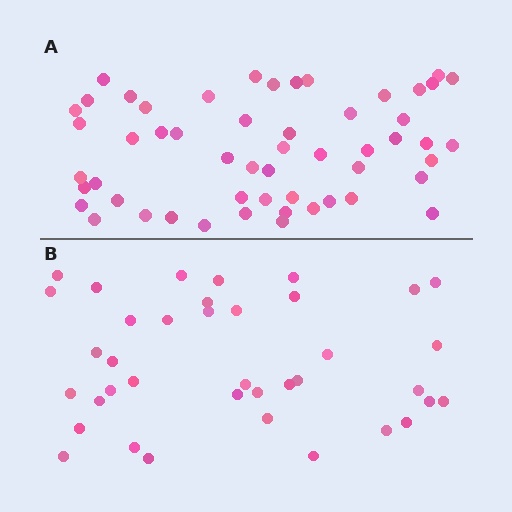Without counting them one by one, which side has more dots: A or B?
Region A (the top region) has more dots.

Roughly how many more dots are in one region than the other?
Region A has approximately 15 more dots than region B.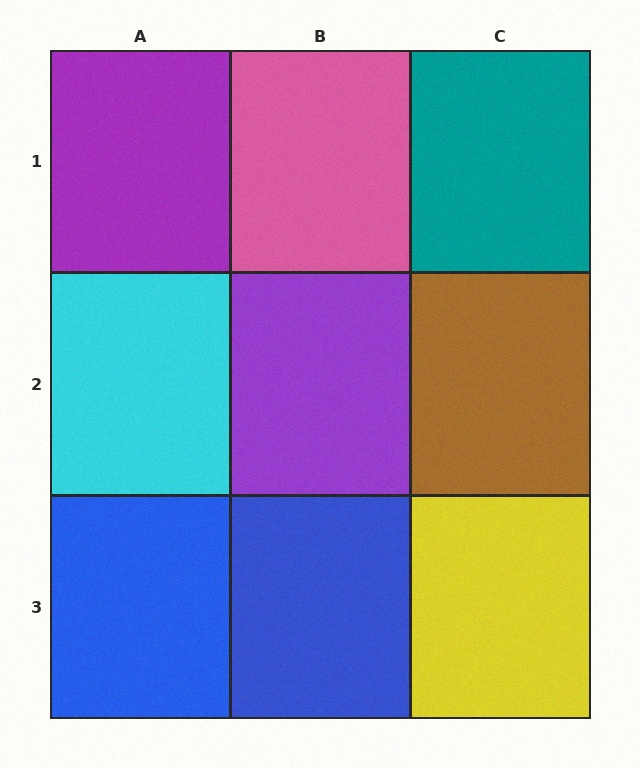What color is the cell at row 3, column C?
Yellow.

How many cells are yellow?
1 cell is yellow.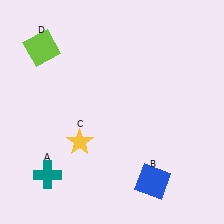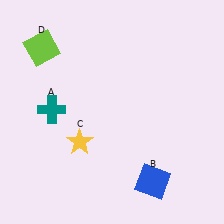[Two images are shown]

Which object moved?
The teal cross (A) moved up.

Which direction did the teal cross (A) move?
The teal cross (A) moved up.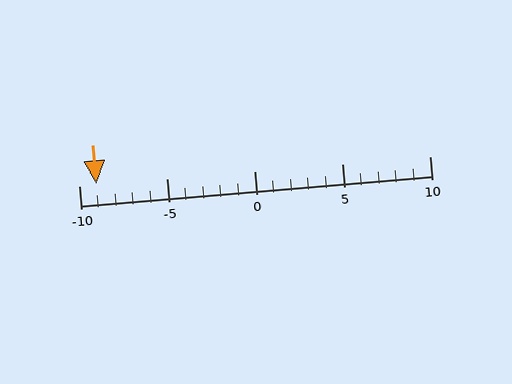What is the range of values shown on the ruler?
The ruler shows values from -10 to 10.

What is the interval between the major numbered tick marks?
The major tick marks are spaced 5 units apart.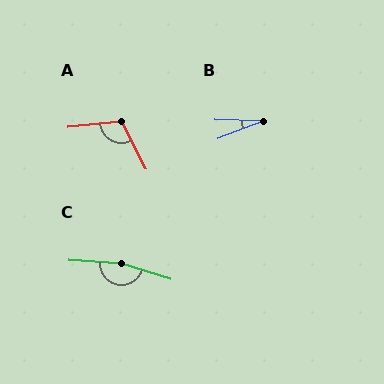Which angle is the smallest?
B, at approximately 23 degrees.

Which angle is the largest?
C, at approximately 167 degrees.